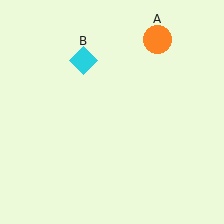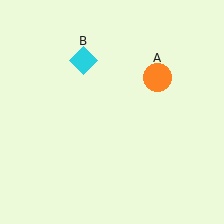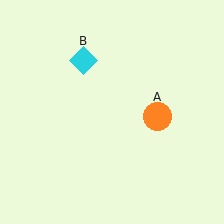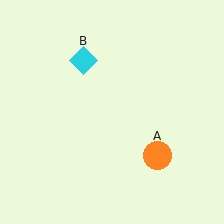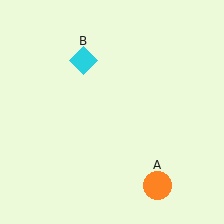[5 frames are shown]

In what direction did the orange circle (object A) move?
The orange circle (object A) moved down.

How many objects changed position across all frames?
1 object changed position: orange circle (object A).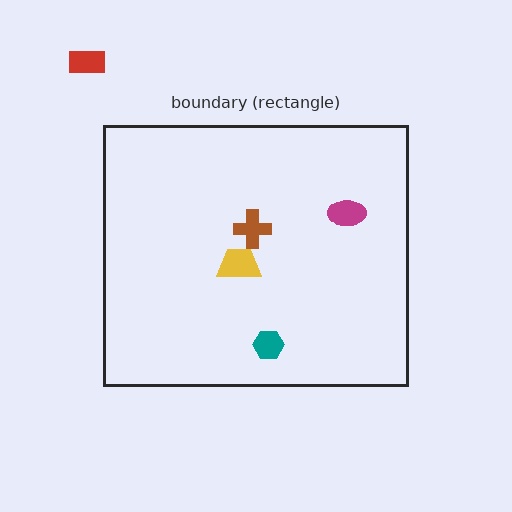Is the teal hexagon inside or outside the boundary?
Inside.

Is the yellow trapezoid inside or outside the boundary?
Inside.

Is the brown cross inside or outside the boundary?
Inside.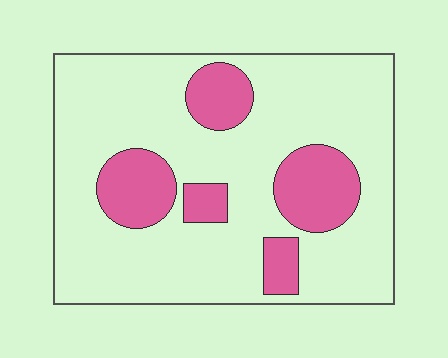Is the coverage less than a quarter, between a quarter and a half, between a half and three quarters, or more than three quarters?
Less than a quarter.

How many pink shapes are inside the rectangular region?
5.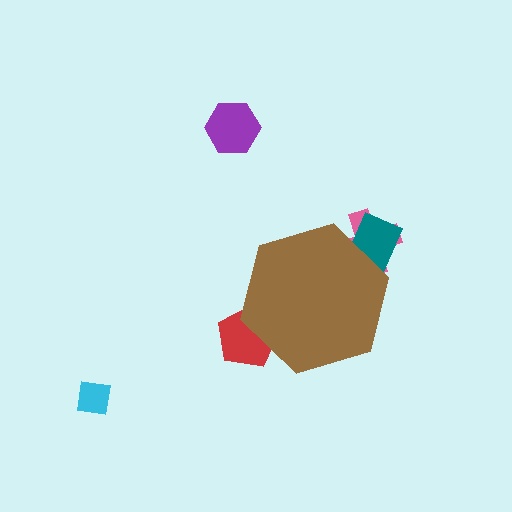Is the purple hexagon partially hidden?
No, the purple hexagon is fully visible.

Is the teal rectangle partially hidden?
Yes, the teal rectangle is partially hidden behind the brown hexagon.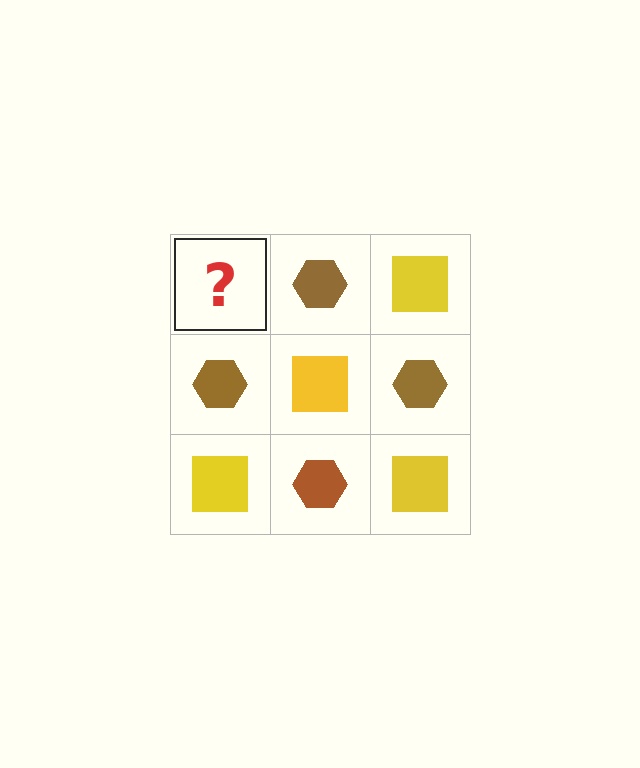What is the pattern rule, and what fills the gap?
The rule is that it alternates yellow square and brown hexagon in a checkerboard pattern. The gap should be filled with a yellow square.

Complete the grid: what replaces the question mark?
The question mark should be replaced with a yellow square.